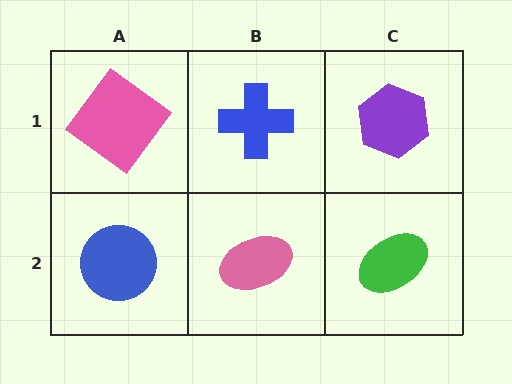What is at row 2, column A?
A blue circle.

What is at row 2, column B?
A pink ellipse.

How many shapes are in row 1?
3 shapes.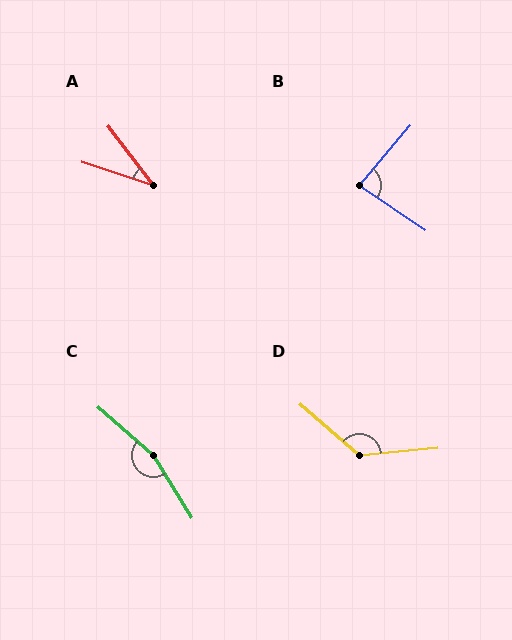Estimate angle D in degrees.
Approximately 134 degrees.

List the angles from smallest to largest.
A (35°), B (84°), D (134°), C (163°).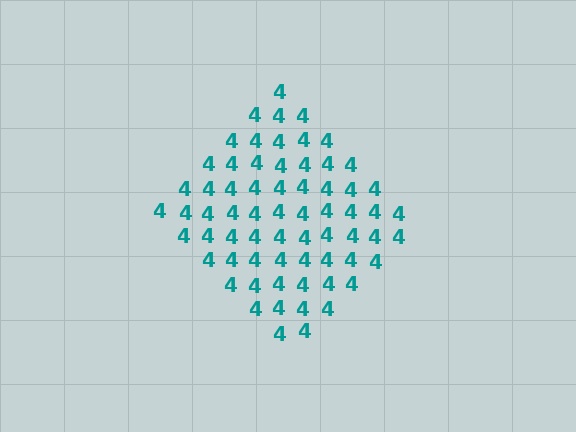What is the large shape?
The large shape is a diamond.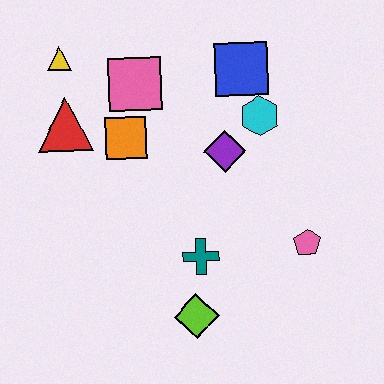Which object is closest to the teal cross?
The lime diamond is closest to the teal cross.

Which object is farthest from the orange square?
The pink pentagon is farthest from the orange square.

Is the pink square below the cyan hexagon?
No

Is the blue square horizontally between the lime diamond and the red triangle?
No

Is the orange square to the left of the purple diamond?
Yes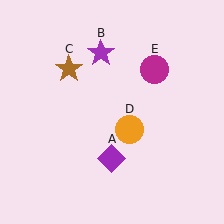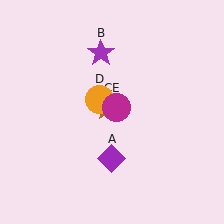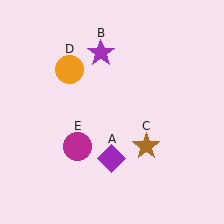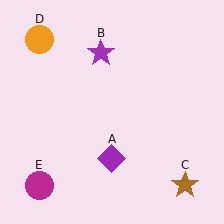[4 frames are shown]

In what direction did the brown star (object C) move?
The brown star (object C) moved down and to the right.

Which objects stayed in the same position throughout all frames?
Purple diamond (object A) and purple star (object B) remained stationary.